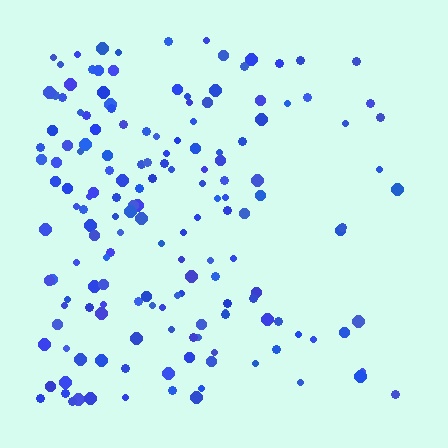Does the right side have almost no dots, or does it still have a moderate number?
Still a moderate number, just noticeably fewer than the left.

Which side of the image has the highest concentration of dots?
The left.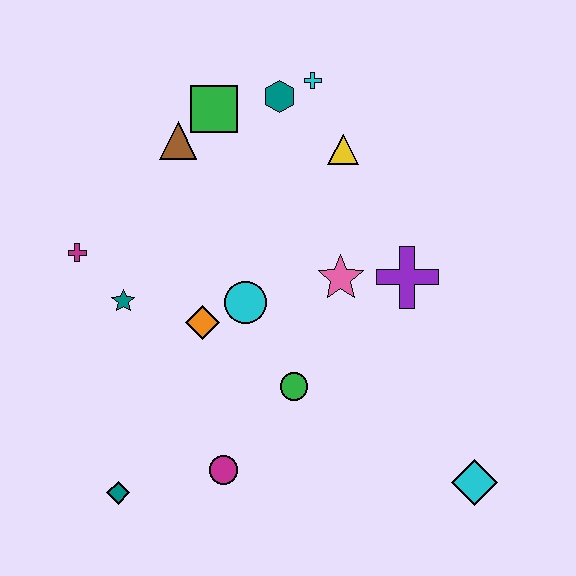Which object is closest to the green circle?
The cyan circle is closest to the green circle.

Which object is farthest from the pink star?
The teal diamond is farthest from the pink star.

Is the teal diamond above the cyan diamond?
No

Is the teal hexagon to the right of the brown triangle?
Yes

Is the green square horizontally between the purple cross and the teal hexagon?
No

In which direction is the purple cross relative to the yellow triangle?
The purple cross is below the yellow triangle.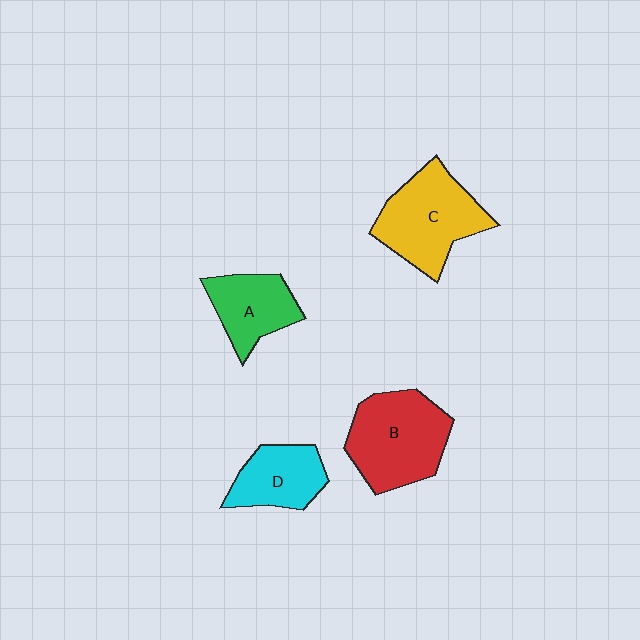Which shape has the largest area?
Shape B (red).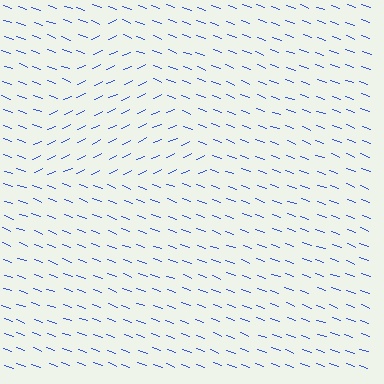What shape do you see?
I see a triangle.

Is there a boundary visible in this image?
Yes, there is a texture boundary formed by a change in line orientation.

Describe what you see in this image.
The image is filled with small blue line segments. A triangle region in the image has lines oriented differently from the surrounding lines, creating a visible texture boundary.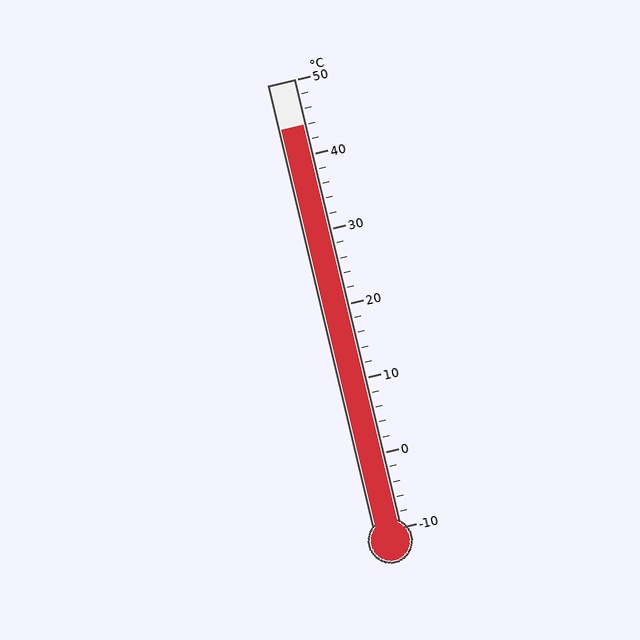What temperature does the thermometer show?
The thermometer shows approximately 44°C.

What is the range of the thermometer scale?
The thermometer scale ranges from -10°C to 50°C.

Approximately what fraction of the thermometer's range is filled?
The thermometer is filled to approximately 90% of its range.